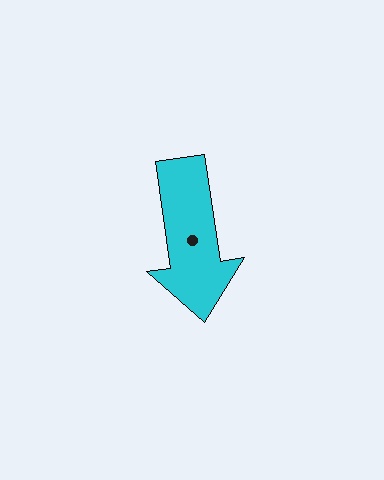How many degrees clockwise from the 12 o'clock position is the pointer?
Approximately 172 degrees.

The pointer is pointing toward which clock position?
Roughly 6 o'clock.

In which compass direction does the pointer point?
South.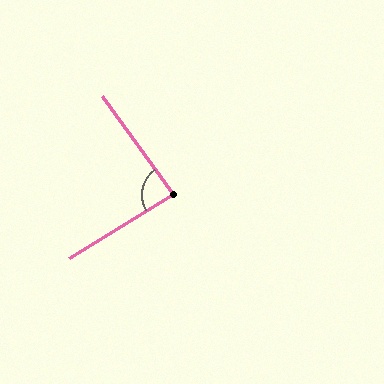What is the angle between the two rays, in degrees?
Approximately 86 degrees.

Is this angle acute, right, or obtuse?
It is approximately a right angle.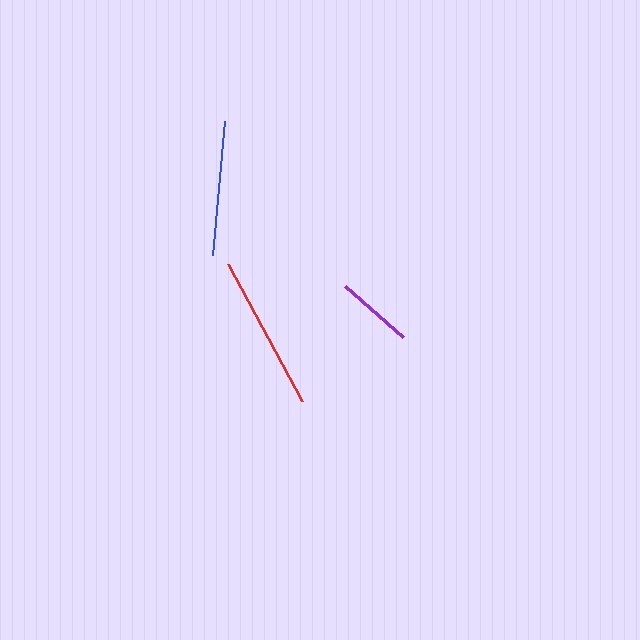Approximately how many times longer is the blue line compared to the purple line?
The blue line is approximately 1.8 times the length of the purple line.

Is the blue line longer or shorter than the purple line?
The blue line is longer than the purple line.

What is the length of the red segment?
The red segment is approximately 156 pixels long.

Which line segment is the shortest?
The purple line is the shortest at approximately 77 pixels.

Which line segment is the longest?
The red line is the longest at approximately 156 pixels.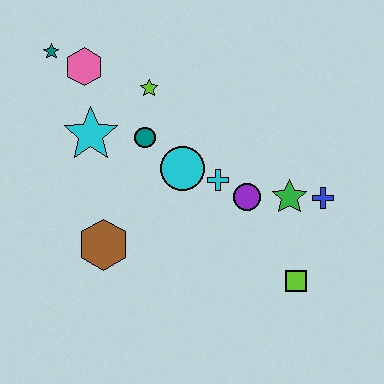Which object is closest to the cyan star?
The teal circle is closest to the cyan star.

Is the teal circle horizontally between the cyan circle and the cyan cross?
No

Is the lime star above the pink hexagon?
No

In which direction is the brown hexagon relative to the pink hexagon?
The brown hexagon is below the pink hexagon.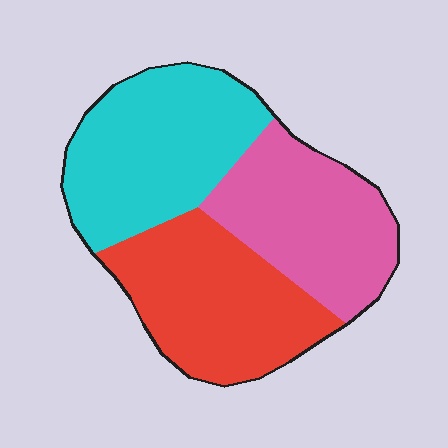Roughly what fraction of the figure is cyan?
Cyan covers around 35% of the figure.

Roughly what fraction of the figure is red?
Red takes up between a third and a half of the figure.